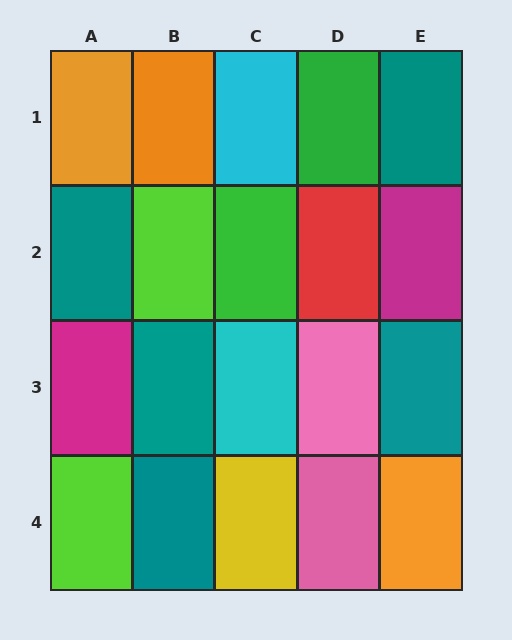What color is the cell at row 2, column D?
Red.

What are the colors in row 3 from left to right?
Magenta, teal, cyan, pink, teal.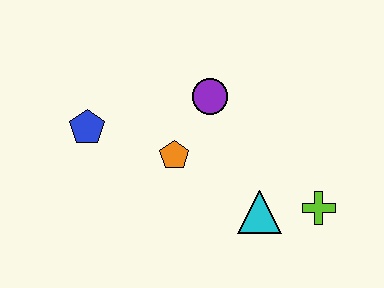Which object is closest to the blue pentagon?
The orange pentagon is closest to the blue pentagon.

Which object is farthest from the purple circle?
The lime cross is farthest from the purple circle.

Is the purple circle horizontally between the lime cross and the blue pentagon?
Yes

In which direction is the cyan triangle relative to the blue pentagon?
The cyan triangle is to the right of the blue pentagon.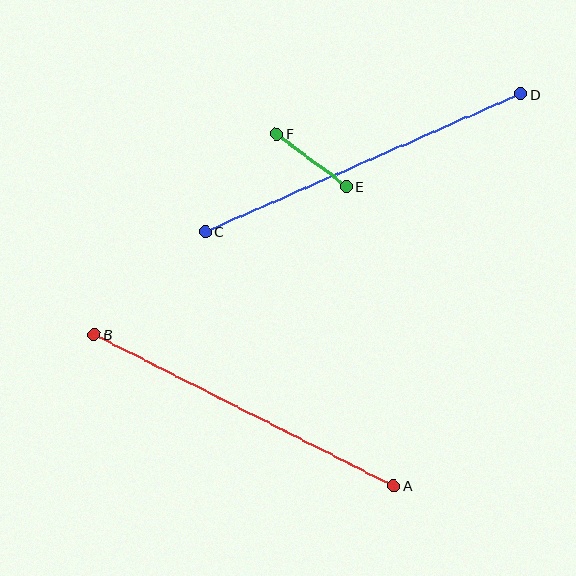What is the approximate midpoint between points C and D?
The midpoint is at approximately (363, 163) pixels.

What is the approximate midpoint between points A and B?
The midpoint is at approximately (244, 410) pixels.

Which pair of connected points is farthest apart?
Points C and D are farthest apart.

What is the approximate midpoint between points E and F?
The midpoint is at approximately (312, 160) pixels.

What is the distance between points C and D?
The distance is approximately 345 pixels.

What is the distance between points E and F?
The distance is approximately 87 pixels.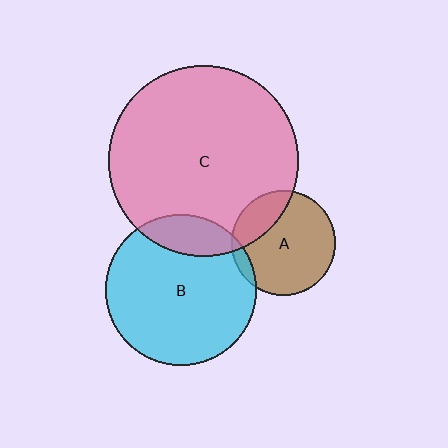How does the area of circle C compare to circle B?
Approximately 1.6 times.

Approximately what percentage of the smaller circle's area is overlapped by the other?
Approximately 15%.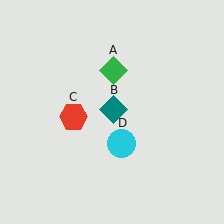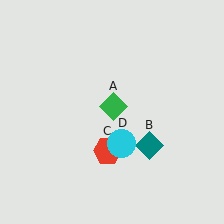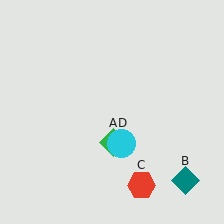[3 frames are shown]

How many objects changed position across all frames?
3 objects changed position: green diamond (object A), teal diamond (object B), red hexagon (object C).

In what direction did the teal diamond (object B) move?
The teal diamond (object B) moved down and to the right.